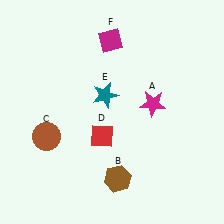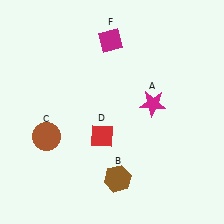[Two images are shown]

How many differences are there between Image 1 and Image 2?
There is 1 difference between the two images.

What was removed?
The teal star (E) was removed in Image 2.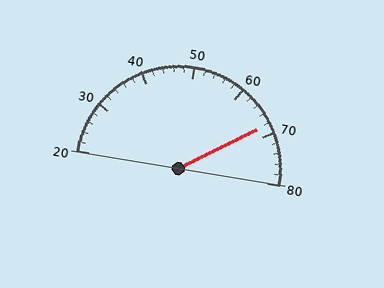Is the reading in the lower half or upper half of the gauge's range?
The reading is in the upper half of the range (20 to 80).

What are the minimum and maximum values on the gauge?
The gauge ranges from 20 to 80.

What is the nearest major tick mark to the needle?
The nearest major tick mark is 70.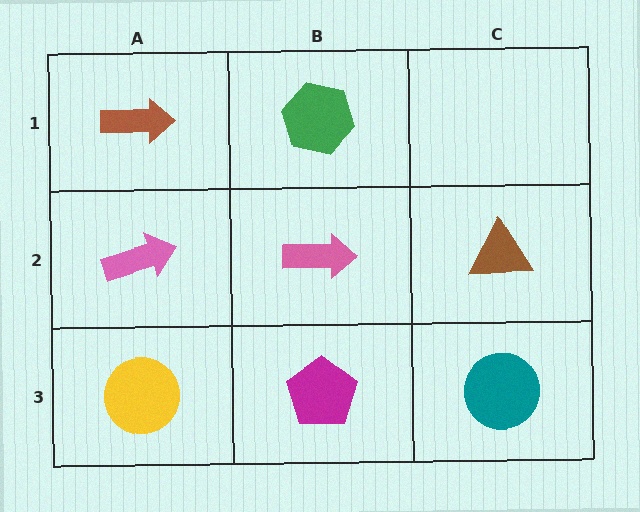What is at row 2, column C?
A brown triangle.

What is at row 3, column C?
A teal circle.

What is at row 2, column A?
A pink arrow.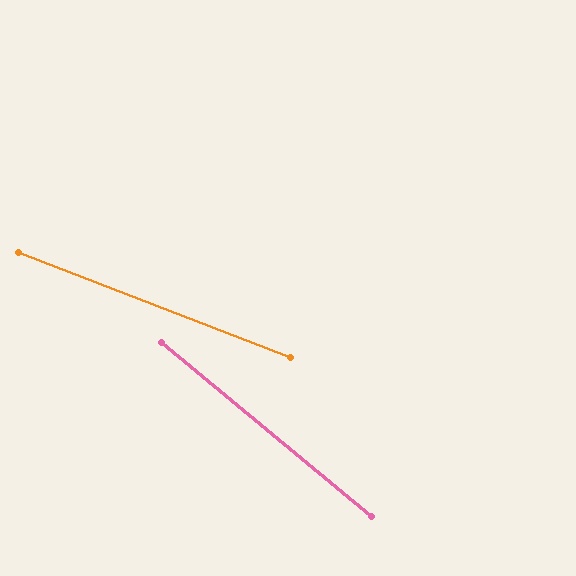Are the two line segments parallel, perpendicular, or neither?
Neither parallel nor perpendicular — they differ by about 19°.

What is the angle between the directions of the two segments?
Approximately 19 degrees.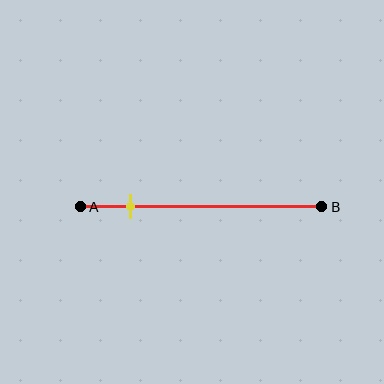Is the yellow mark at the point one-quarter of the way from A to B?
No, the mark is at about 20% from A, not at the 25% one-quarter point.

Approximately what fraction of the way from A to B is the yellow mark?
The yellow mark is approximately 20% of the way from A to B.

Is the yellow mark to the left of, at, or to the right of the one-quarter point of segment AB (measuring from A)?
The yellow mark is to the left of the one-quarter point of segment AB.